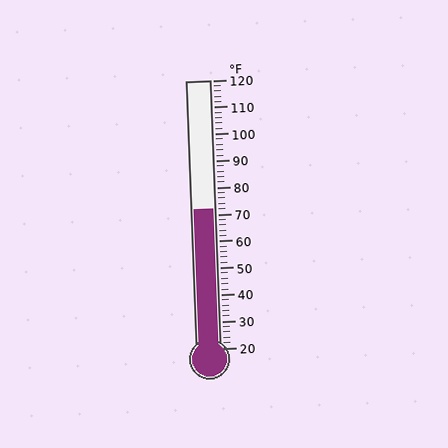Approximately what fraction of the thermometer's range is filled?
The thermometer is filled to approximately 50% of its range.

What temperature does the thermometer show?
The thermometer shows approximately 72°F.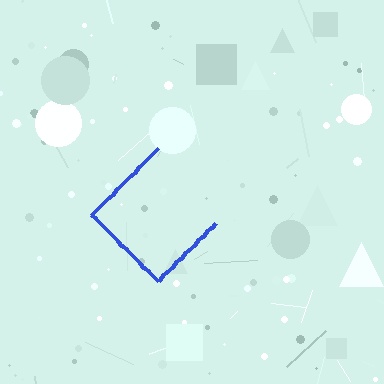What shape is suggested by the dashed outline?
The dashed outline suggests a diamond.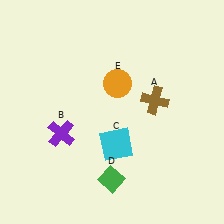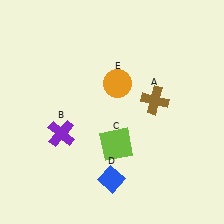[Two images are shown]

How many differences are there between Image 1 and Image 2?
There are 2 differences between the two images.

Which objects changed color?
C changed from cyan to lime. D changed from green to blue.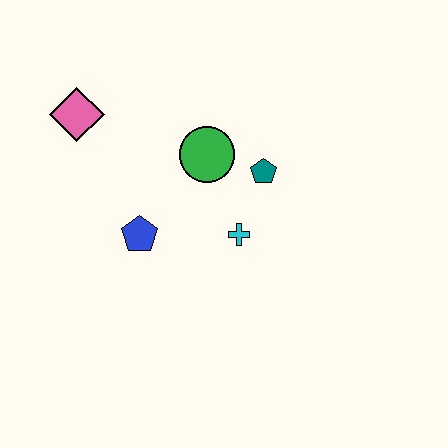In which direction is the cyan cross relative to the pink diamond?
The cyan cross is to the right of the pink diamond.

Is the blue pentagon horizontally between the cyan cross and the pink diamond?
Yes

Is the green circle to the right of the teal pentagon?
No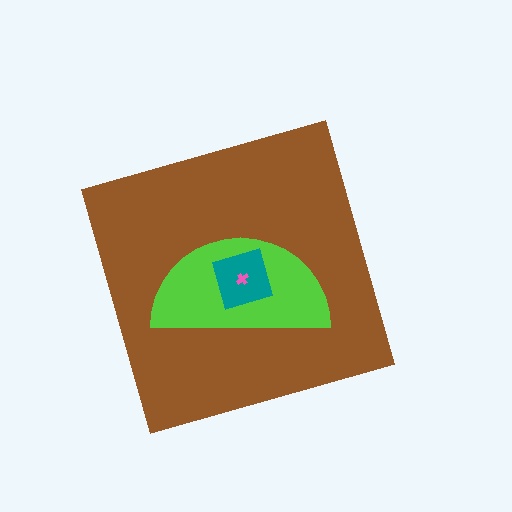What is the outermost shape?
The brown diamond.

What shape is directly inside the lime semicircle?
The teal square.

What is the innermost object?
The pink cross.